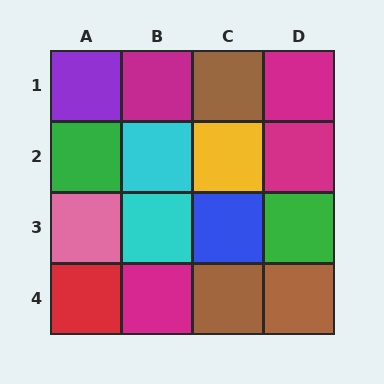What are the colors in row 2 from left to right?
Green, cyan, yellow, magenta.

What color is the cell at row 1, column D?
Magenta.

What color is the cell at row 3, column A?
Pink.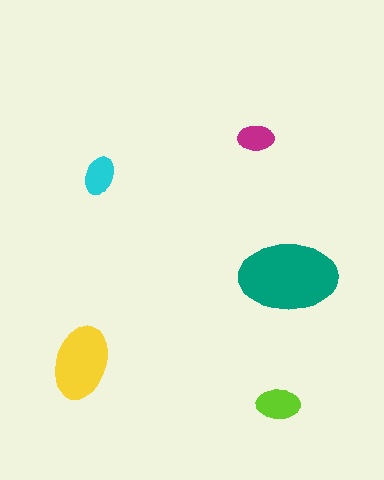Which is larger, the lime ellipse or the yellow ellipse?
The yellow one.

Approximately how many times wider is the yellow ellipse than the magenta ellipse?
About 2 times wider.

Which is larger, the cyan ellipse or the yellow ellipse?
The yellow one.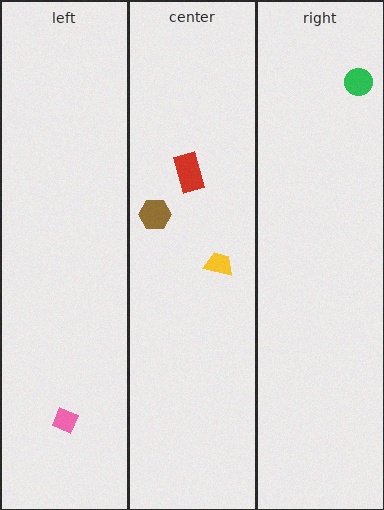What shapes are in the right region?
The green circle.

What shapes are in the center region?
The red rectangle, the yellow trapezoid, the brown hexagon.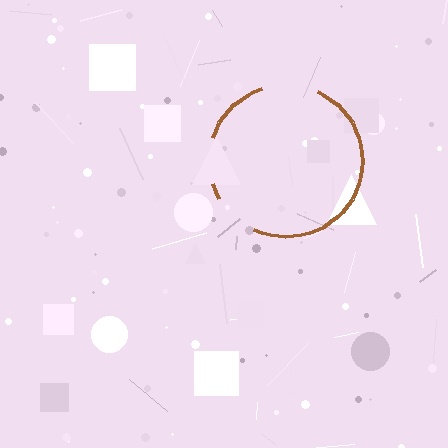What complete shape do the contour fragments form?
The contour fragments form a circle.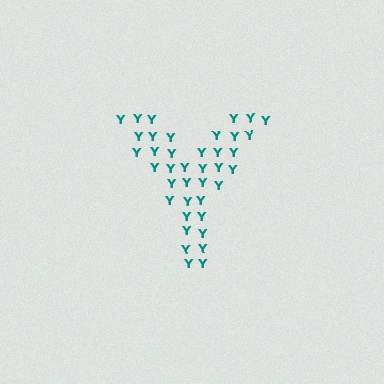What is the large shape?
The large shape is the letter Y.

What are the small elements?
The small elements are letter Y's.